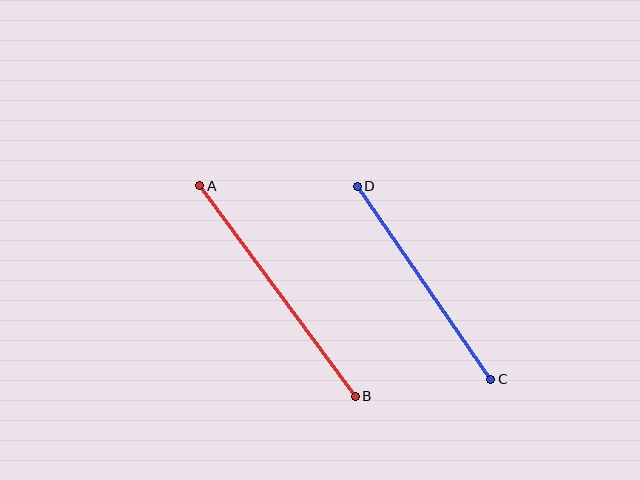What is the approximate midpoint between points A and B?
The midpoint is at approximately (277, 291) pixels.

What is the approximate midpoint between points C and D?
The midpoint is at approximately (424, 283) pixels.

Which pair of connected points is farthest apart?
Points A and B are farthest apart.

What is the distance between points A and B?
The distance is approximately 262 pixels.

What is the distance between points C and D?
The distance is approximately 235 pixels.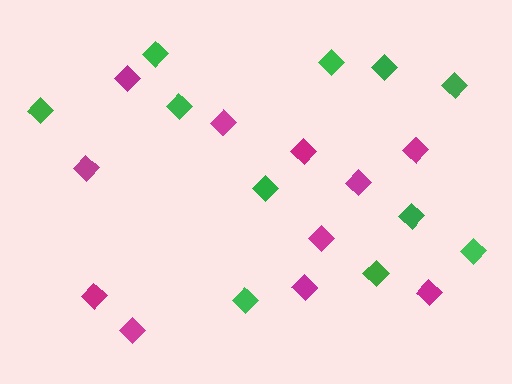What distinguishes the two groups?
There are 2 groups: one group of magenta diamonds (11) and one group of green diamonds (11).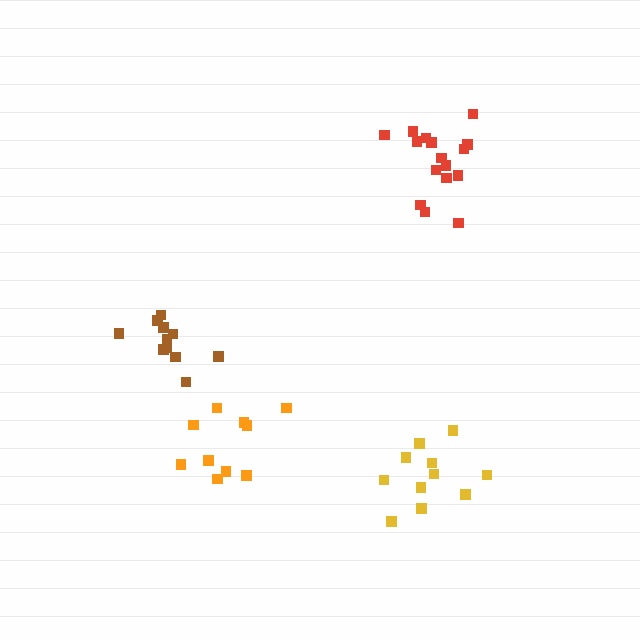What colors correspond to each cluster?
The clusters are colored: yellow, red, orange, brown.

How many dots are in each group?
Group 1: 11 dots, Group 2: 16 dots, Group 3: 10 dots, Group 4: 11 dots (48 total).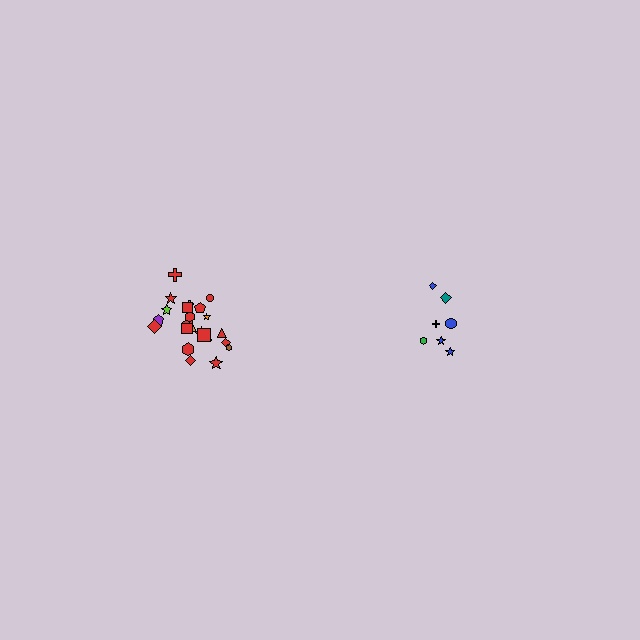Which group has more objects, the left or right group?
The left group.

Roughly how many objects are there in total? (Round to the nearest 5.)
Roughly 30 objects in total.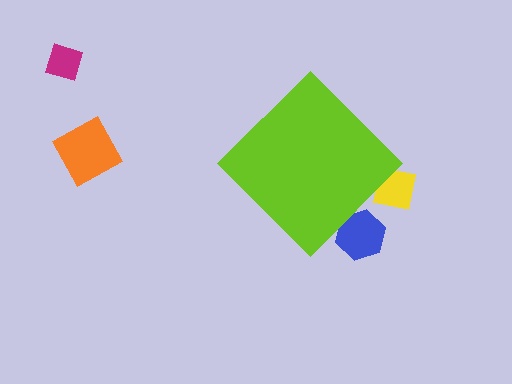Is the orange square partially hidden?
No, the orange square is fully visible.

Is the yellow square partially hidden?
Yes, the yellow square is partially hidden behind the lime diamond.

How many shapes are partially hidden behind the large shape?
2 shapes are partially hidden.